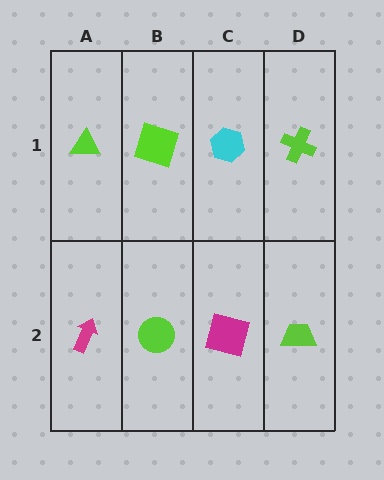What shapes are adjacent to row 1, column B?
A lime circle (row 2, column B), a lime triangle (row 1, column A), a cyan hexagon (row 1, column C).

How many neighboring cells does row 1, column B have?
3.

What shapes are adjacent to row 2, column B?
A lime square (row 1, column B), a magenta arrow (row 2, column A), a magenta square (row 2, column C).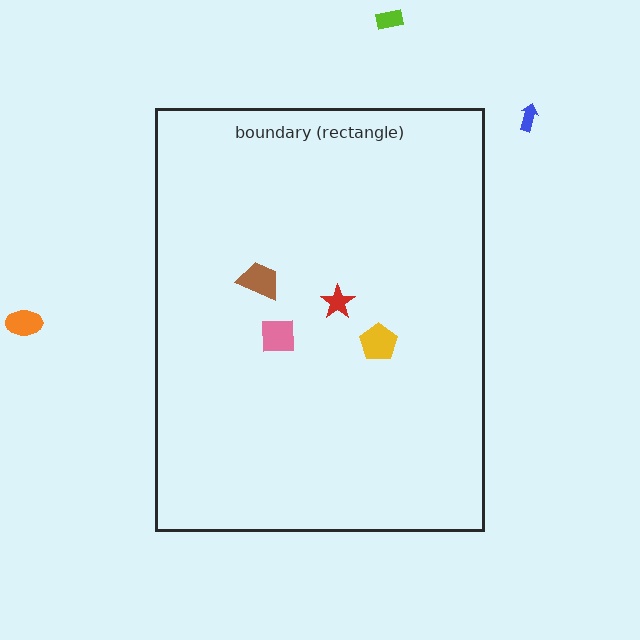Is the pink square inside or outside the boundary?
Inside.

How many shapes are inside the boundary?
4 inside, 3 outside.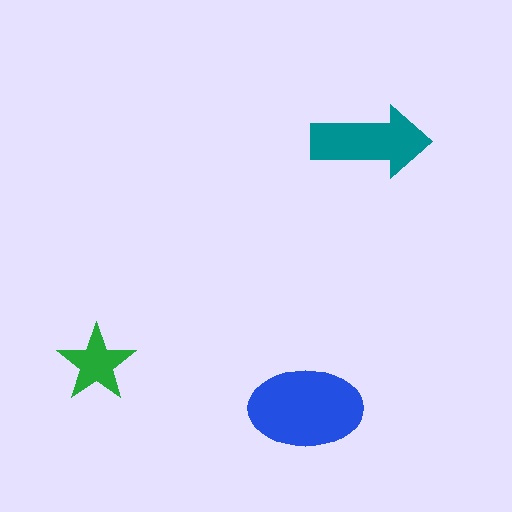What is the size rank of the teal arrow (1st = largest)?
2nd.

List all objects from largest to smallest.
The blue ellipse, the teal arrow, the green star.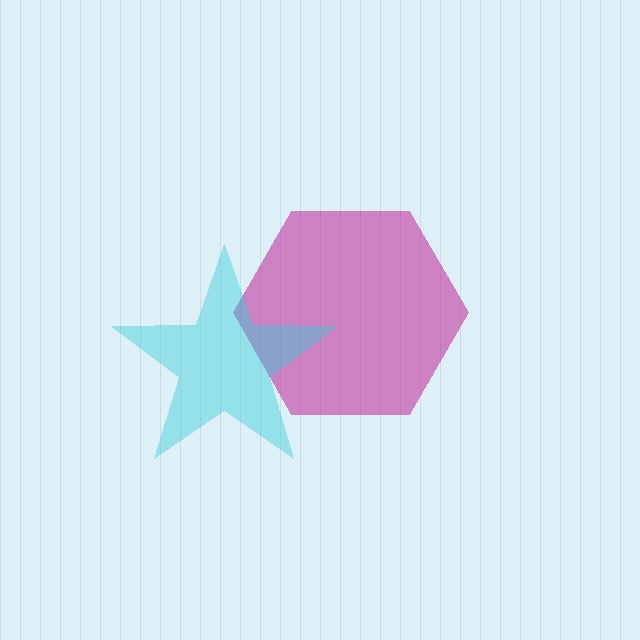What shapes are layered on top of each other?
The layered shapes are: a magenta hexagon, a cyan star.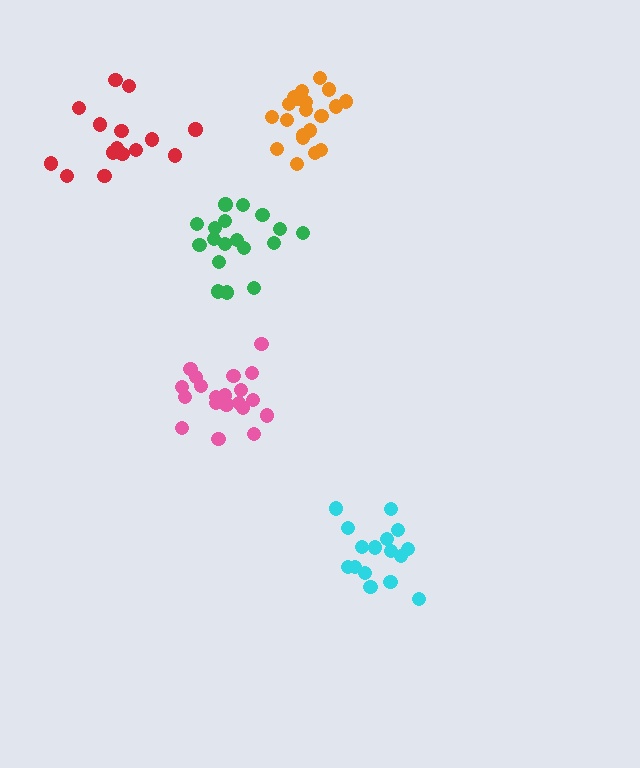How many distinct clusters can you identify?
There are 5 distinct clusters.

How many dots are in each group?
Group 1: 18 dots, Group 2: 20 dots, Group 3: 15 dots, Group 4: 20 dots, Group 5: 16 dots (89 total).